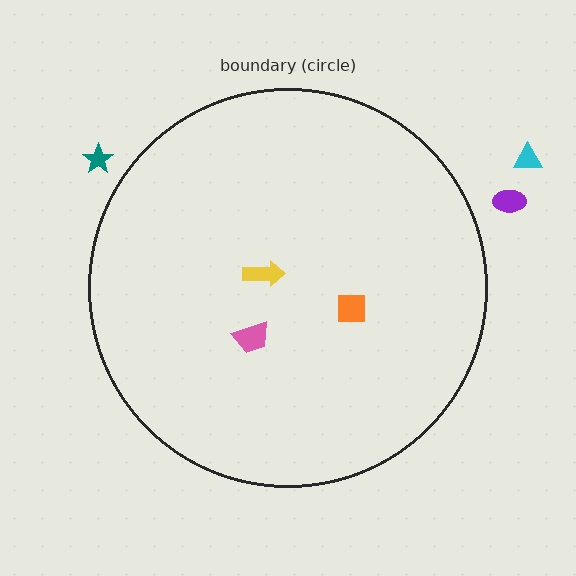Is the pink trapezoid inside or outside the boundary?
Inside.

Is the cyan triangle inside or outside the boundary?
Outside.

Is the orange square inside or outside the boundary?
Inside.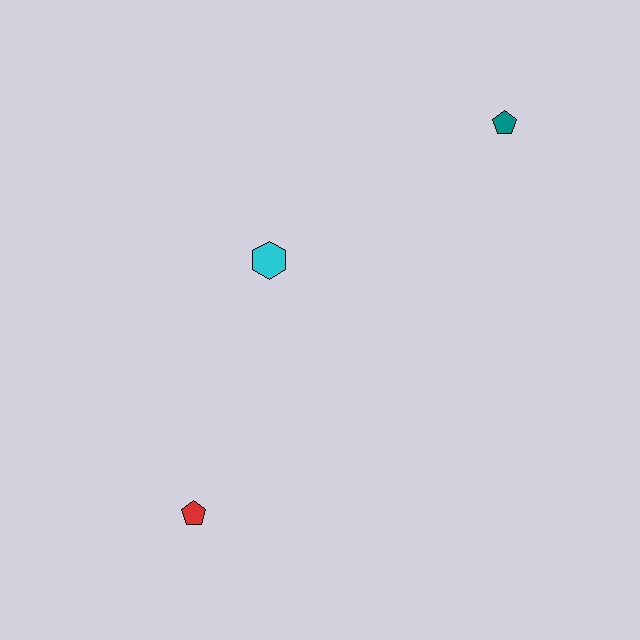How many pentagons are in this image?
There are 2 pentagons.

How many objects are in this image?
There are 3 objects.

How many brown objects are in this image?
There are no brown objects.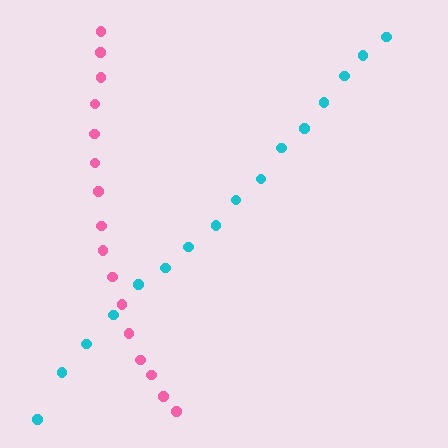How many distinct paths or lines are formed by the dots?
There are 2 distinct paths.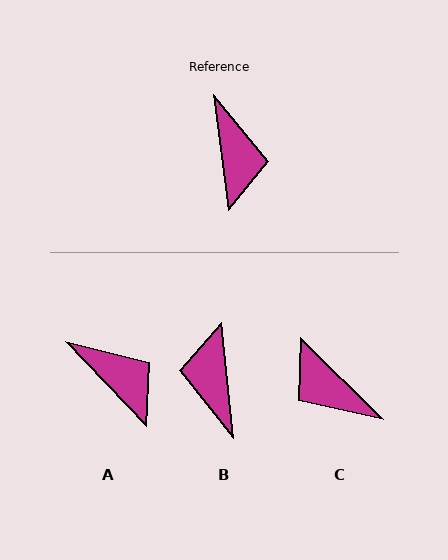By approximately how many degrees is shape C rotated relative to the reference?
Approximately 142 degrees clockwise.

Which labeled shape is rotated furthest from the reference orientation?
B, about 179 degrees away.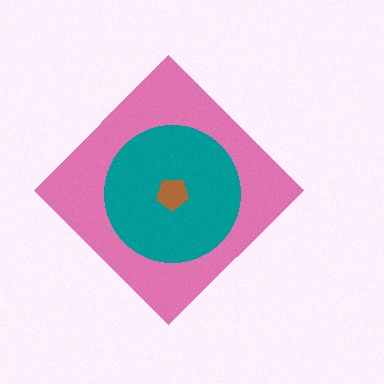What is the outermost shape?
The pink diamond.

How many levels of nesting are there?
3.